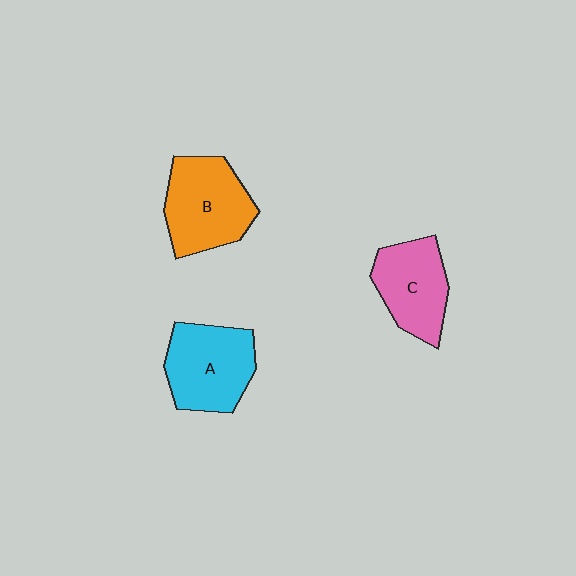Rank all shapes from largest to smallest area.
From largest to smallest: B (orange), A (cyan), C (pink).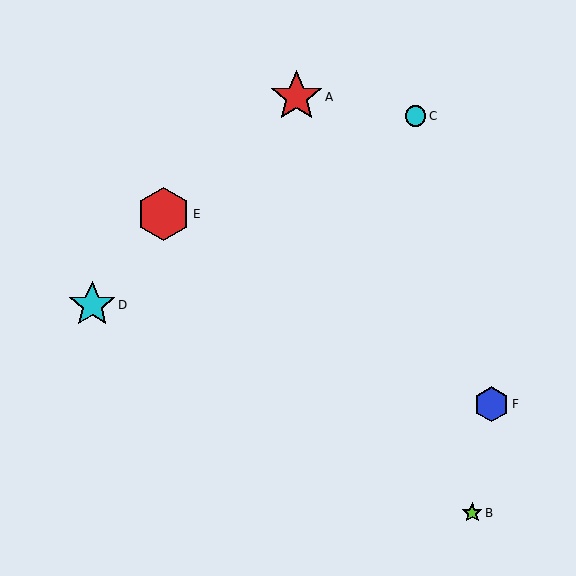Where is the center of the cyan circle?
The center of the cyan circle is at (416, 116).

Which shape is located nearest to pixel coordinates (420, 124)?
The cyan circle (labeled C) at (416, 116) is nearest to that location.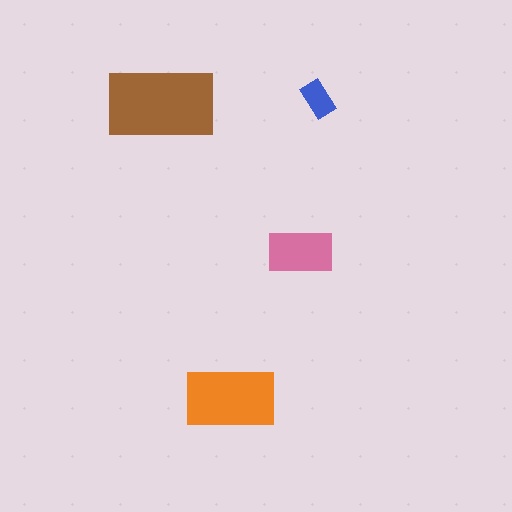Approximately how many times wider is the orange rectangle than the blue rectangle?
About 2.5 times wider.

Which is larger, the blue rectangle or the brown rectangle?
The brown one.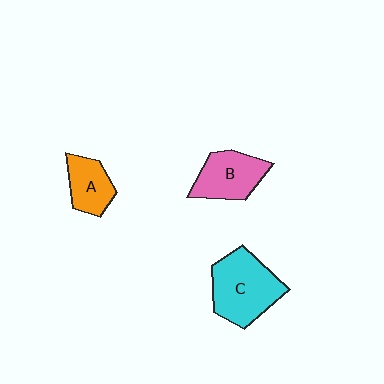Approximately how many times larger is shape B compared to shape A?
Approximately 1.3 times.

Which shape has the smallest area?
Shape A (orange).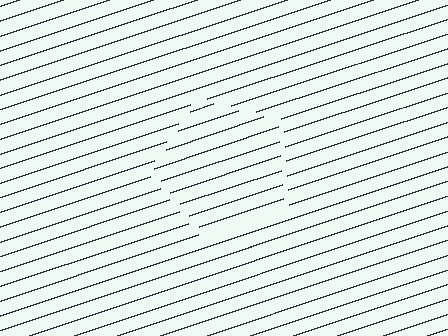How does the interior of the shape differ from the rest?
The interior of the shape contains the same grating, shifted by half a period — the contour is defined by the phase discontinuity where line-ends from the inner and outer gratings abut.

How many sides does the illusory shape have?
5 sides — the line-ends trace a pentagon.